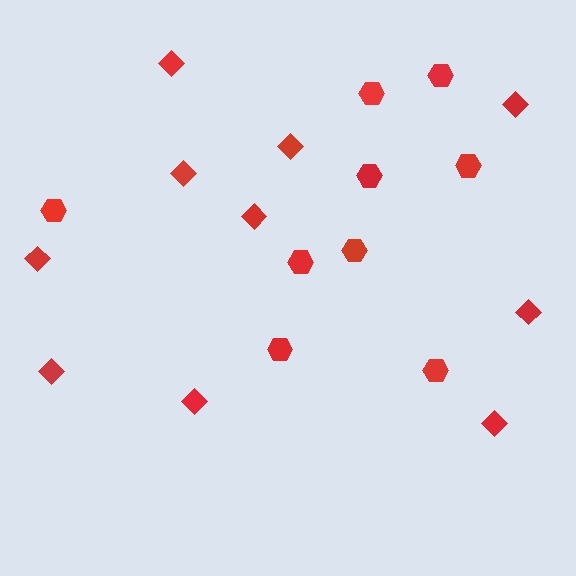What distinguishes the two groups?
There are 2 groups: one group of hexagons (9) and one group of diamonds (10).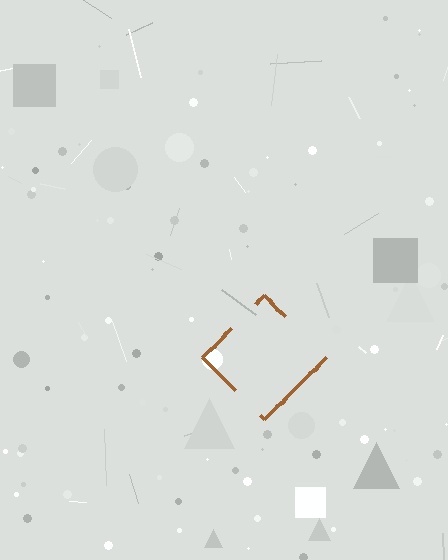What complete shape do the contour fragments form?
The contour fragments form a diamond.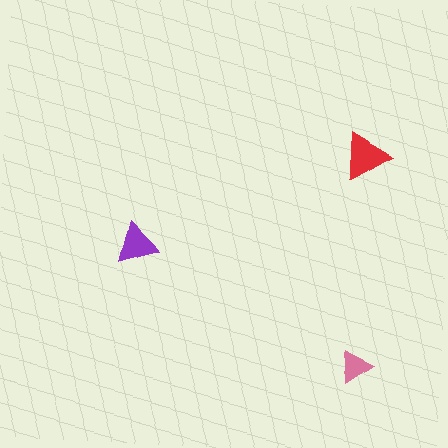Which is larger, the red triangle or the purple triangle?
The red one.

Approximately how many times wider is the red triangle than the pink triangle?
About 1.5 times wider.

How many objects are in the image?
There are 3 objects in the image.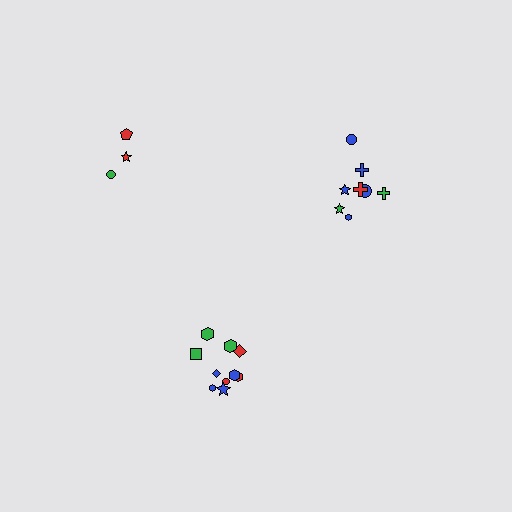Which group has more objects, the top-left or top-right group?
The top-right group.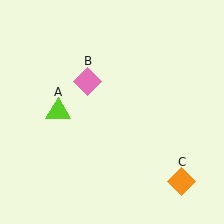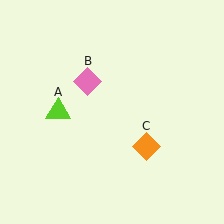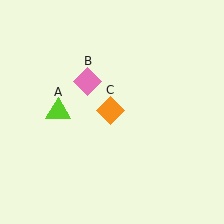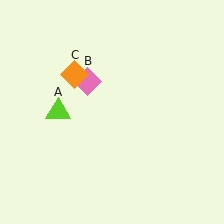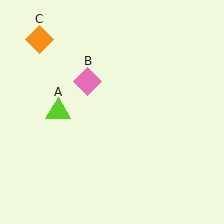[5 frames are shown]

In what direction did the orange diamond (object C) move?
The orange diamond (object C) moved up and to the left.